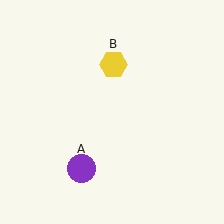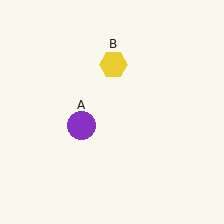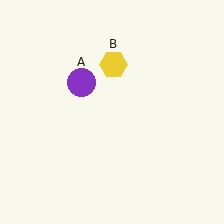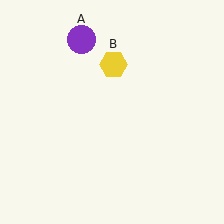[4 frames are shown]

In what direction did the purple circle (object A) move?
The purple circle (object A) moved up.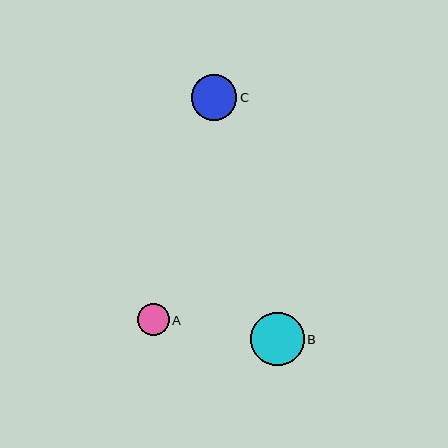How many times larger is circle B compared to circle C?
Circle B is approximately 1.2 times the size of circle C.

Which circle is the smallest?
Circle A is the smallest with a size of approximately 31 pixels.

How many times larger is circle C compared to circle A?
Circle C is approximately 1.5 times the size of circle A.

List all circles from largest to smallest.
From largest to smallest: B, C, A.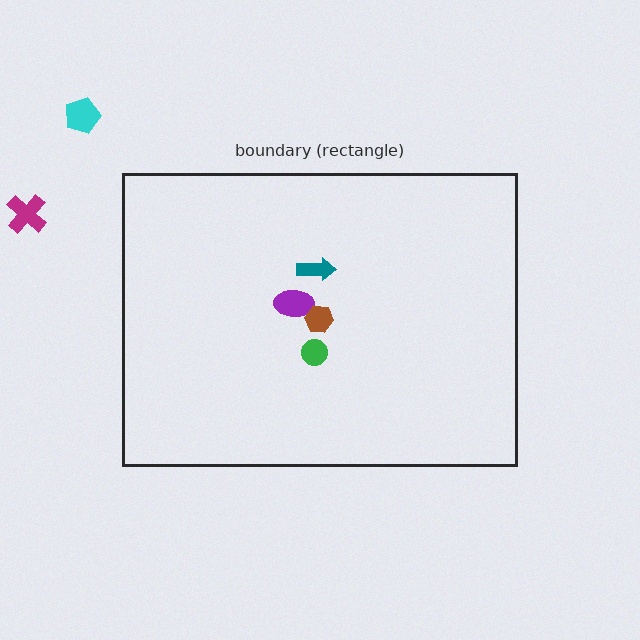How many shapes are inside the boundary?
4 inside, 2 outside.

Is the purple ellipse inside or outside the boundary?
Inside.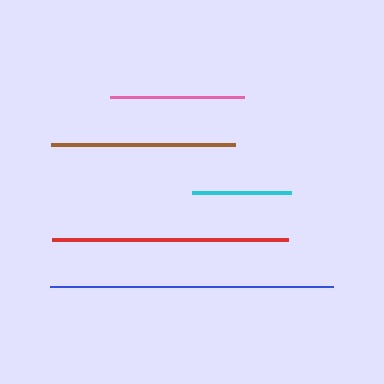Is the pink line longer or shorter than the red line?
The red line is longer than the pink line.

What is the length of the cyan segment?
The cyan segment is approximately 99 pixels long.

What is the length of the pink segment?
The pink segment is approximately 133 pixels long.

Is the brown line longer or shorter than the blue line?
The blue line is longer than the brown line.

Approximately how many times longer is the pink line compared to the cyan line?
The pink line is approximately 1.3 times the length of the cyan line.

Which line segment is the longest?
The blue line is the longest at approximately 284 pixels.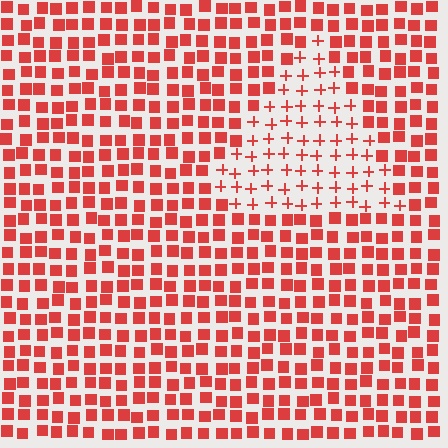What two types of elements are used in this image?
The image uses plus signs inside the triangle region and squares outside it.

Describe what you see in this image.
The image is filled with small red elements arranged in a uniform grid. A triangle-shaped region contains plus signs, while the surrounding area contains squares. The boundary is defined purely by the change in element shape.